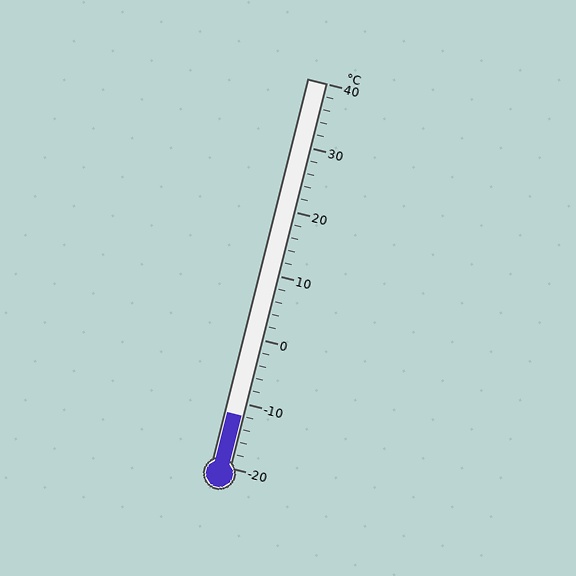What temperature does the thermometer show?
The thermometer shows approximately -12°C.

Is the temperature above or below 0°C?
The temperature is below 0°C.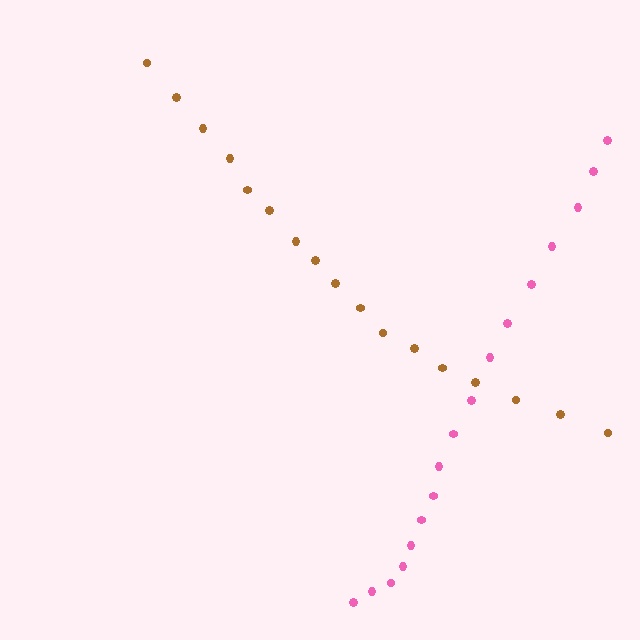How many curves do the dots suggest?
There are 2 distinct paths.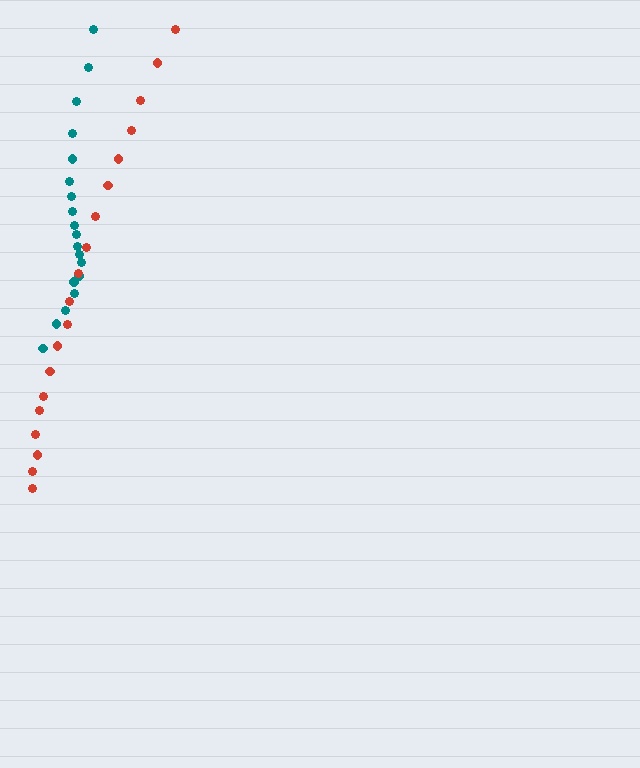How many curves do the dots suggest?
There are 2 distinct paths.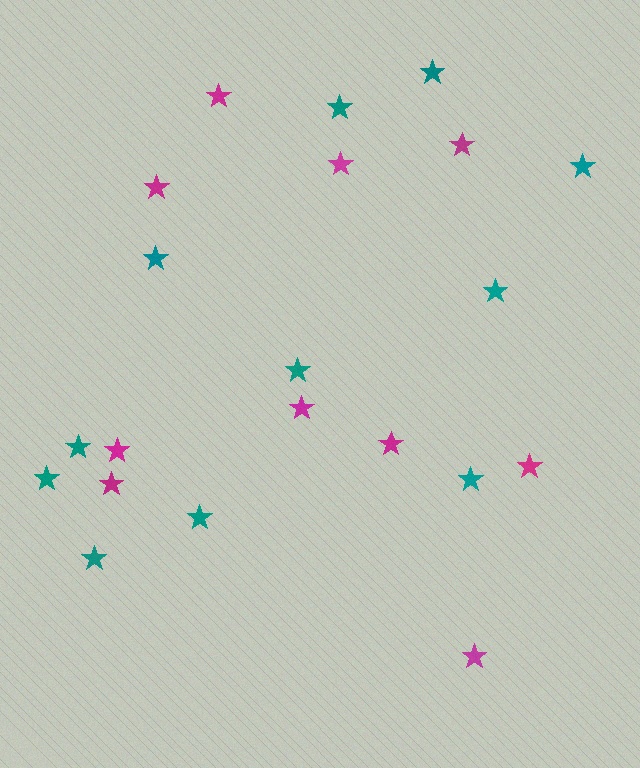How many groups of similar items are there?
There are 2 groups: one group of teal stars (11) and one group of magenta stars (10).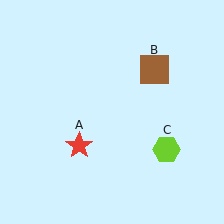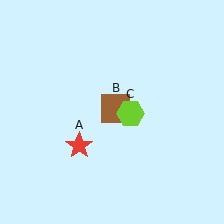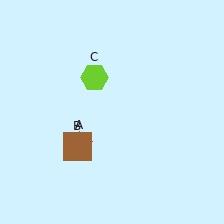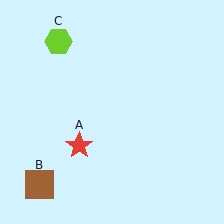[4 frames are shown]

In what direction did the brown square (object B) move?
The brown square (object B) moved down and to the left.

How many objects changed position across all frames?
2 objects changed position: brown square (object B), lime hexagon (object C).